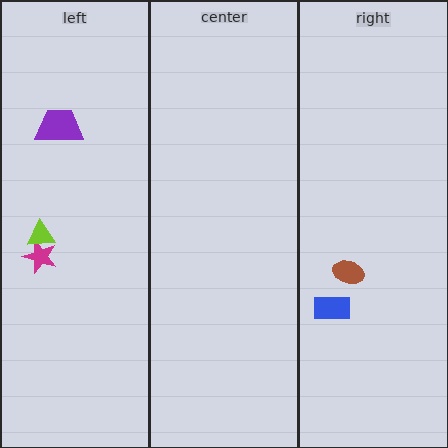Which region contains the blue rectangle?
The right region.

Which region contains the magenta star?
The left region.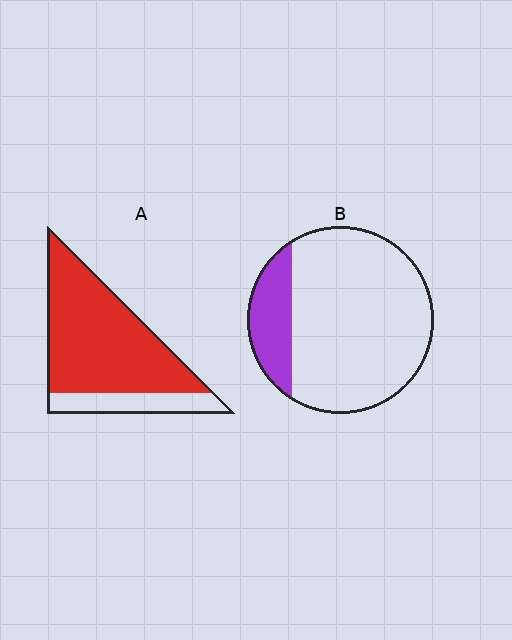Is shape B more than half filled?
No.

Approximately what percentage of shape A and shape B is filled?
A is approximately 80% and B is approximately 20%.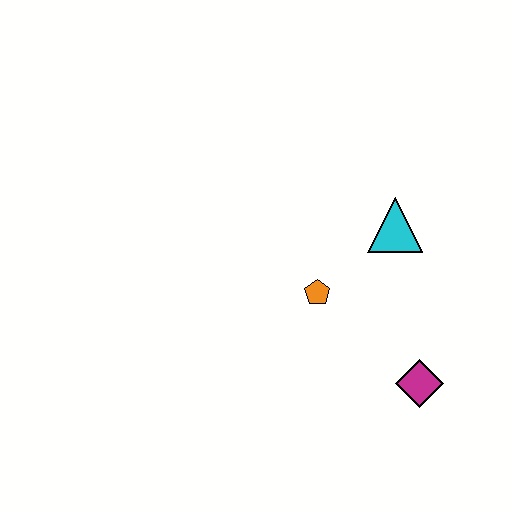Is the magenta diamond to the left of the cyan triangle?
No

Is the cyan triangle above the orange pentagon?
Yes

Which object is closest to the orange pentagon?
The cyan triangle is closest to the orange pentagon.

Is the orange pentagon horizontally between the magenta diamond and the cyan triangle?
No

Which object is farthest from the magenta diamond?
The cyan triangle is farthest from the magenta diamond.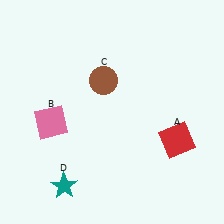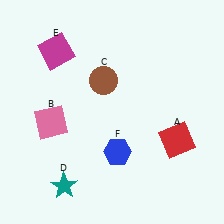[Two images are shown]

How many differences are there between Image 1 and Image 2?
There are 2 differences between the two images.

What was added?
A magenta square (E), a blue hexagon (F) were added in Image 2.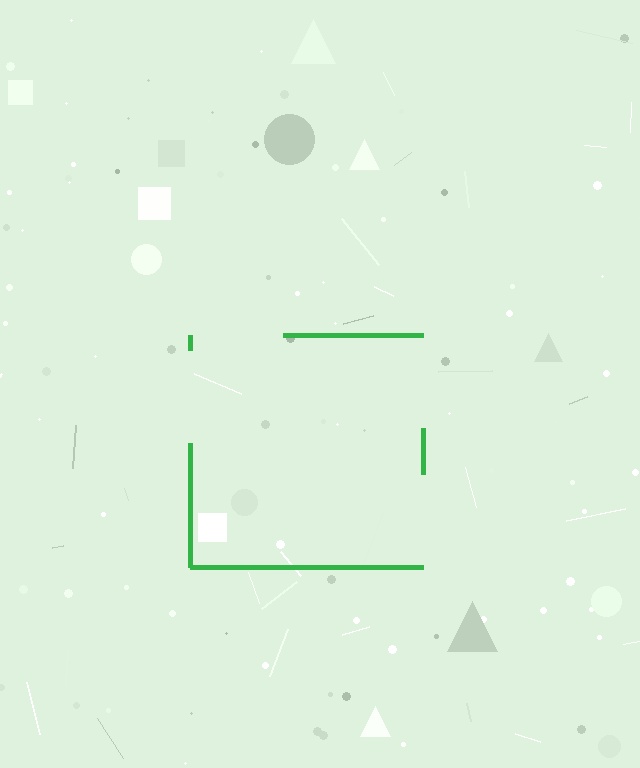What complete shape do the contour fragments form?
The contour fragments form a square.